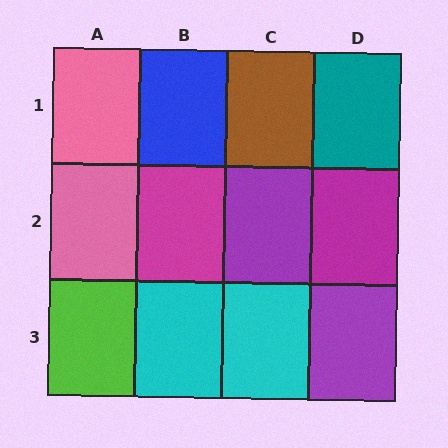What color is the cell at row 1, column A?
Pink.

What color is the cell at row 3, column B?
Cyan.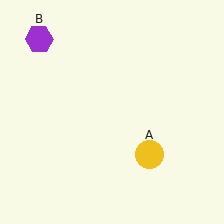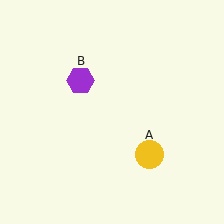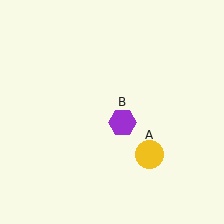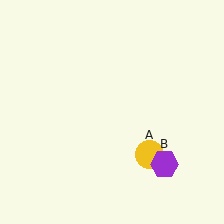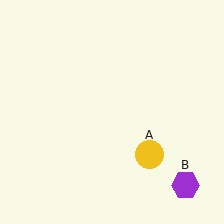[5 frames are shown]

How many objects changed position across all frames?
1 object changed position: purple hexagon (object B).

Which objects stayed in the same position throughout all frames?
Yellow circle (object A) remained stationary.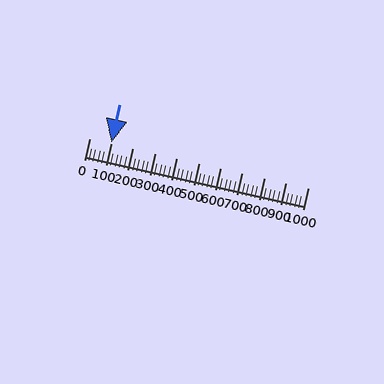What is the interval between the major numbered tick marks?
The major tick marks are spaced 100 units apart.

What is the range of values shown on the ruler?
The ruler shows values from 0 to 1000.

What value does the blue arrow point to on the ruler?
The blue arrow points to approximately 101.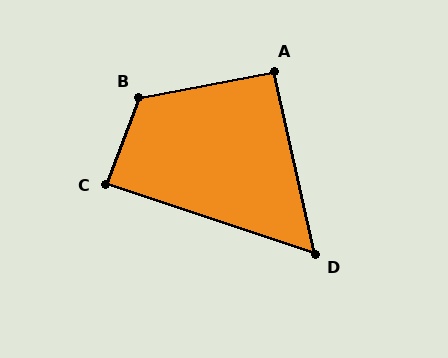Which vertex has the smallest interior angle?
D, at approximately 59 degrees.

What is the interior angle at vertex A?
Approximately 92 degrees (approximately right).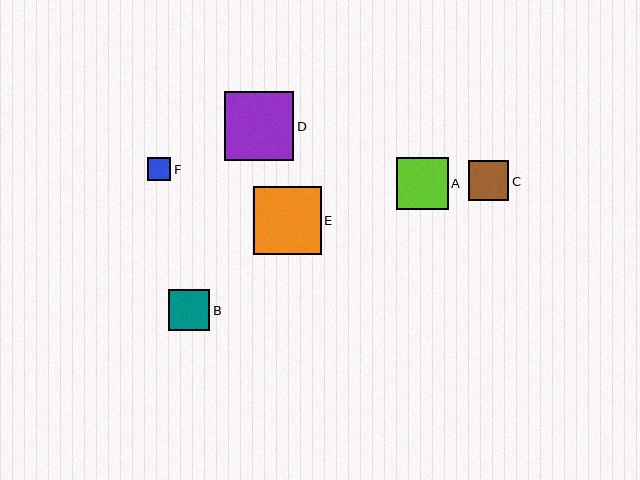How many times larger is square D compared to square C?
Square D is approximately 1.7 times the size of square C.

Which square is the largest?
Square D is the largest with a size of approximately 69 pixels.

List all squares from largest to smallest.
From largest to smallest: D, E, A, B, C, F.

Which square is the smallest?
Square F is the smallest with a size of approximately 23 pixels.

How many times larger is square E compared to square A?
Square E is approximately 1.3 times the size of square A.